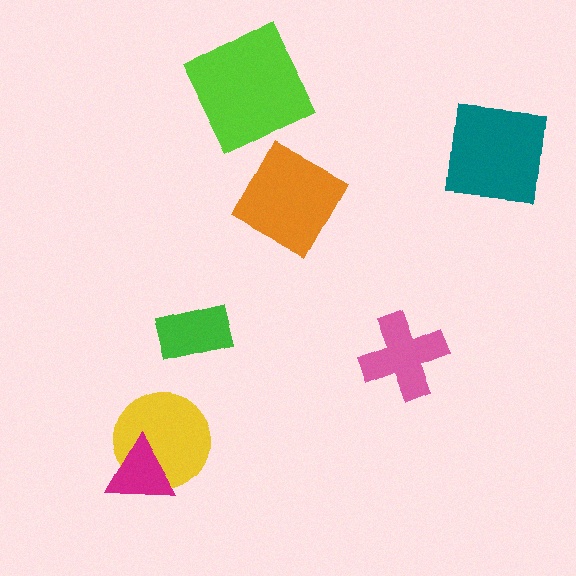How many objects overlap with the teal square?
0 objects overlap with the teal square.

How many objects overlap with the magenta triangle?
1 object overlaps with the magenta triangle.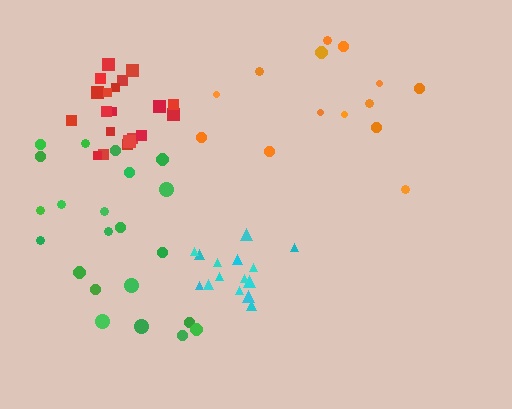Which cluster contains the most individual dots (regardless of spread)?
Green (22).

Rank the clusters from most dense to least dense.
red, cyan, green, orange.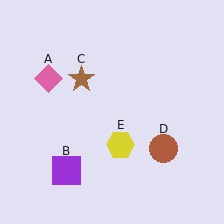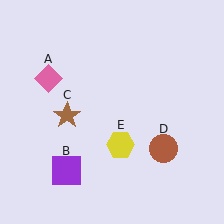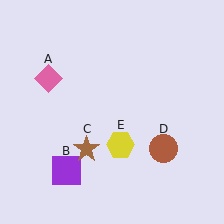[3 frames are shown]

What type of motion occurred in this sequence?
The brown star (object C) rotated counterclockwise around the center of the scene.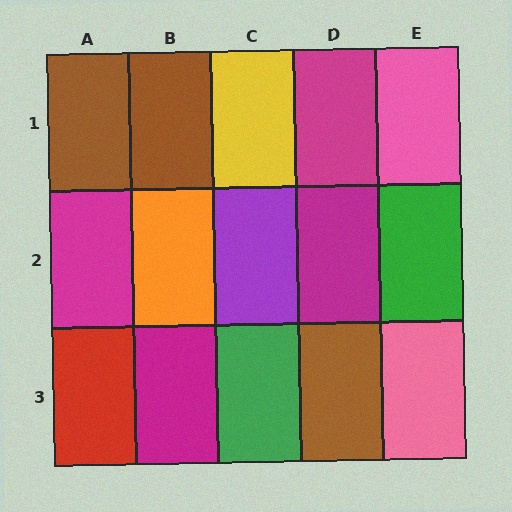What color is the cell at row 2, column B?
Orange.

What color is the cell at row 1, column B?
Brown.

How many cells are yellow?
1 cell is yellow.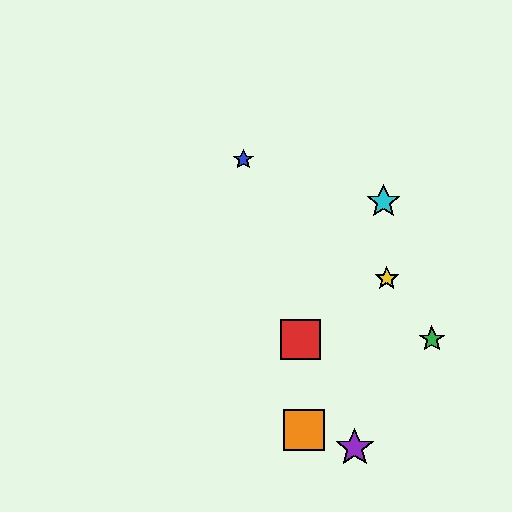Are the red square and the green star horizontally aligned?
Yes, both are at y≈339.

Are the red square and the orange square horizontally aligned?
No, the red square is at y≈339 and the orange square is at y≈430.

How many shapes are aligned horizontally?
2 shapes (the red square, the green star) are aligned horizontally.